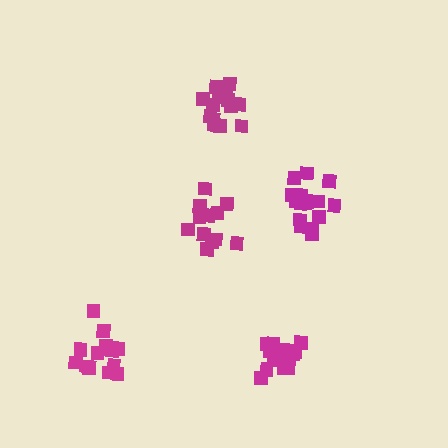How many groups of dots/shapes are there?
There are 5 groups.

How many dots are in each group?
Group 1: 12 dots, Group 2: 15 dots, Group 3: 17 dots, Group 4: 15 dots, Group 5: 17 dots (76 total).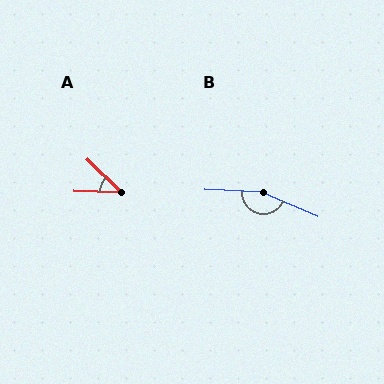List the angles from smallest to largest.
A (42°), B (160°).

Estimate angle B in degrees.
Approximately 160 degrees.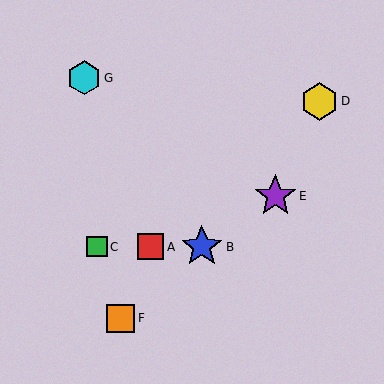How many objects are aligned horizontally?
3 objects (A, B, C) are aligned horizontally.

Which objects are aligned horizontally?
Objects A, B, C are aligned horizontally.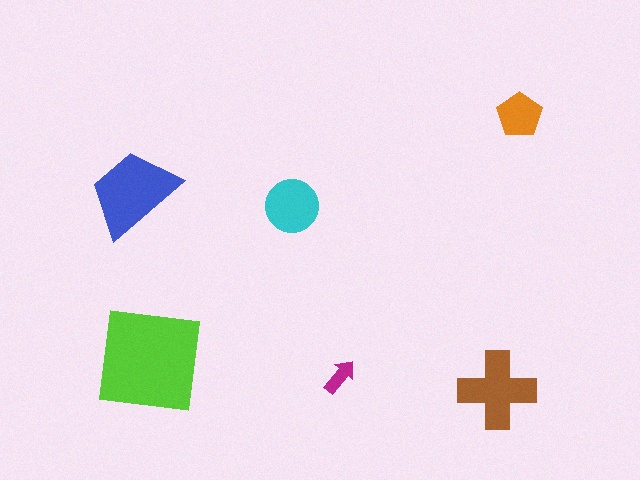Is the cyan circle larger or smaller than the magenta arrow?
Larger.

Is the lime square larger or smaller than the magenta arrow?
Larger.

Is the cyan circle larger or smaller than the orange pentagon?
Larger.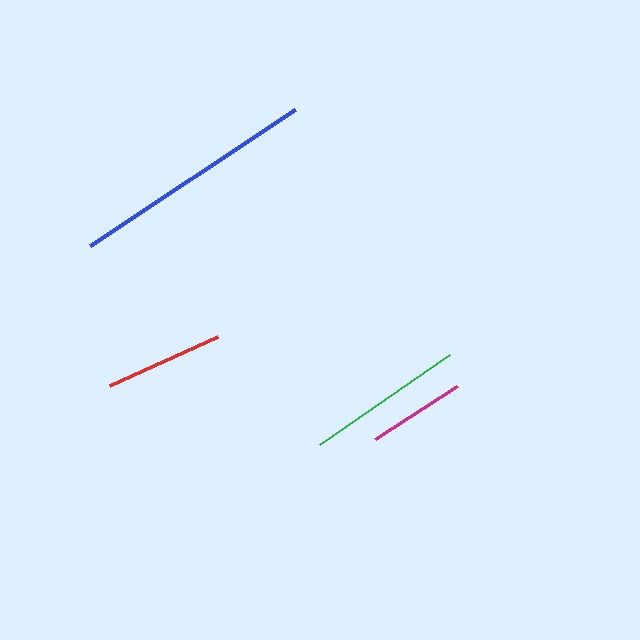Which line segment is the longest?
The blue line is the longest at approximately 246 pixels.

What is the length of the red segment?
The red segment is approximately 119 pixels long.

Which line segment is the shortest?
The magenta line is the shortest at approximately 97 pixels.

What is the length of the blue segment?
The blue segment is approximately 246 pixels long.